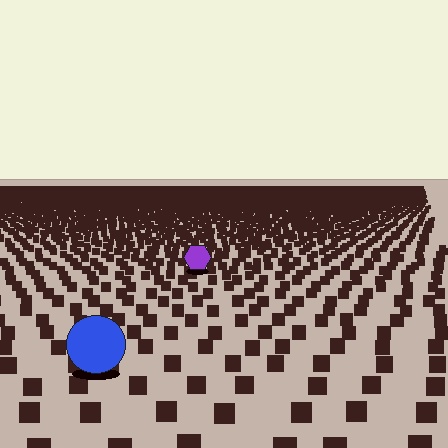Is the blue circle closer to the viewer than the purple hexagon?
Yes. The blue circle is closer — you can tell from the texture gradient: the ground texture is coarser near it.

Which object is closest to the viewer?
The blue circle is closest. The texture marks near it are larger and more spread out.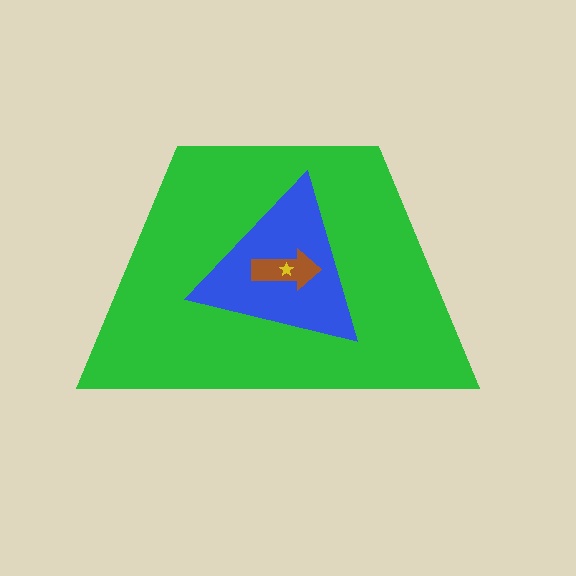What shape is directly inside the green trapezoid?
The blue triangle.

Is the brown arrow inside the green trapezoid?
Yes.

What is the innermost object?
The yellow star.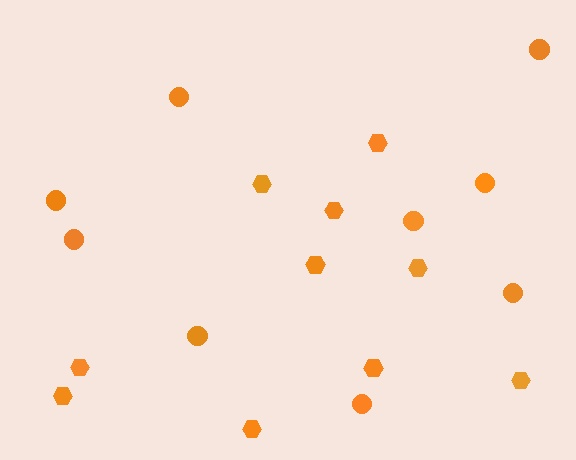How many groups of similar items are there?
There are 2 groups: one group of hexagons (10) and one group of circles (9).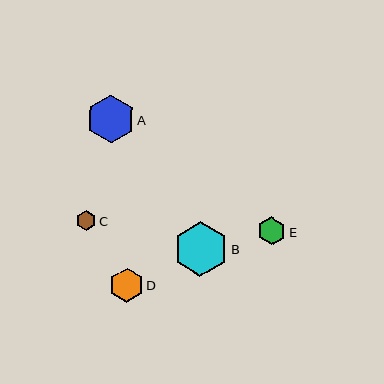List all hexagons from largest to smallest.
From largest to smallest: B, A, D, E, C.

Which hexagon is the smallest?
Hexagon C is the smallest with a size of approximately 20 pixels.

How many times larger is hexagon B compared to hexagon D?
Hexagon B is approximately 1.6 times the size of hexagon D.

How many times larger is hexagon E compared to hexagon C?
Hexagon E is approximately 1.4 times the size of hexagon C.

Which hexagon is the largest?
Hexagon B is the largest with a size of approximately 54 pixels.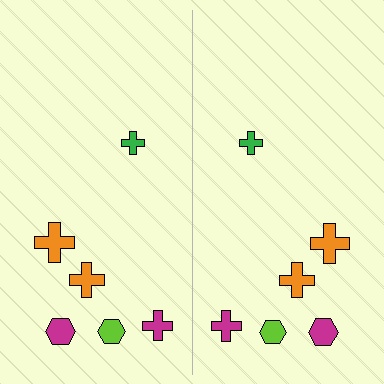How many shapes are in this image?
There are 12 shapes in this image.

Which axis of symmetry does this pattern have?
The pattern has a vertical axis of symmetry running through the center of the image.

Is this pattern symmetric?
Yes, this pattern has bilateral (reflection) symmetry.